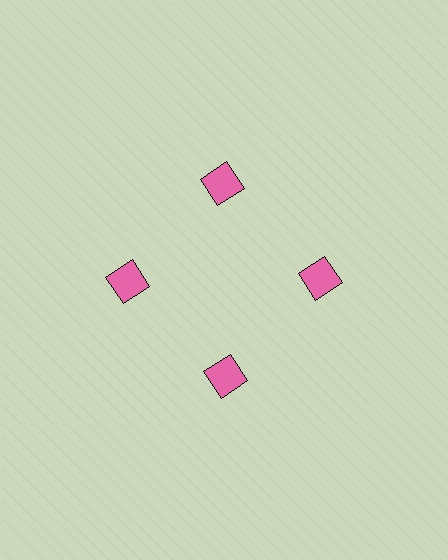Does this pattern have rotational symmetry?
Yes, this pattern has 4-fold rotational symmetry. It looks the same after rotating 90 degrees around the center.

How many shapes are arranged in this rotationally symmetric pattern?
There are 4 shapes, arranged in 4 groups of 1.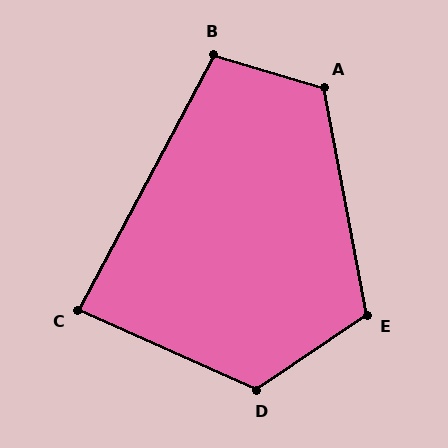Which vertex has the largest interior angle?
D, at approximately 122 degrees.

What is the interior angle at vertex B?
Approximately 101 degrees (obtuse).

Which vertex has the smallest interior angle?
C, at approximately 86 degrees.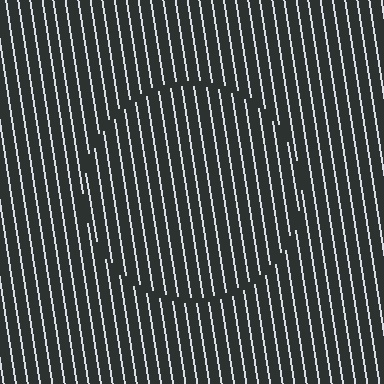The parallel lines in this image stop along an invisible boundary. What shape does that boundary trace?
An illusory circle. The interior of the shape contains the same grating, shifted by half a period — the contour is defined by the phase discontinuity where line-ends from the inner and outer gratings abut.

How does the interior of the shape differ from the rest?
The interior of the shape contains the same grating, shifted by half a period — the contour is defined by the phase discontinuity where line-ends from the inner and outer gratings abut.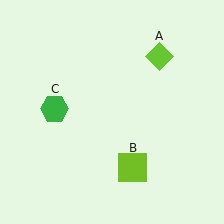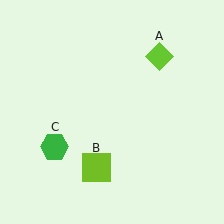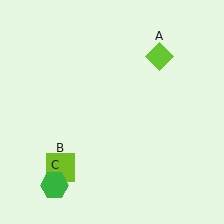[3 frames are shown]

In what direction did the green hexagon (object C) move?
The green hexagon (object C) moved down.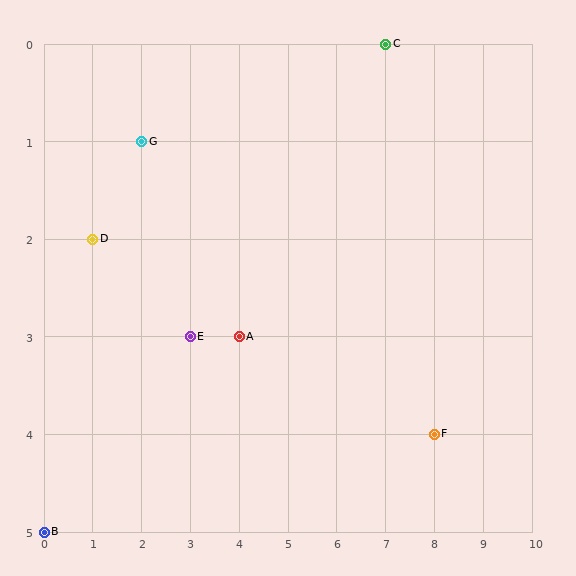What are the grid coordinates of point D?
Point D is at grid coordinates (1, 2).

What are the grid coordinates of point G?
Point G is at grid coordinates (2, 1).